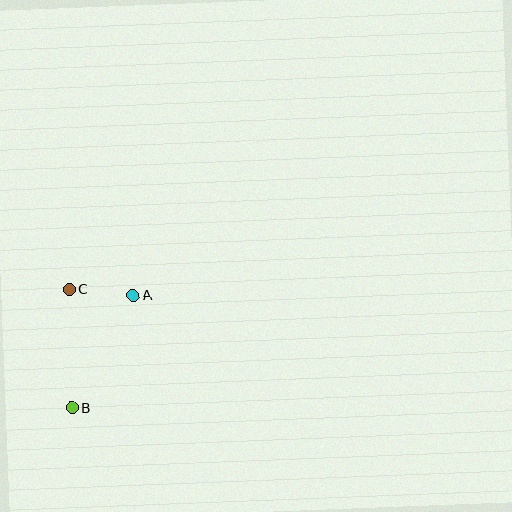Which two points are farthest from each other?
Points A and B are farthest from each other.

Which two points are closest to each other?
Points A and C are closest to each other.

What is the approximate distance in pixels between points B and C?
The distance between B and C is approximately 119 pixels.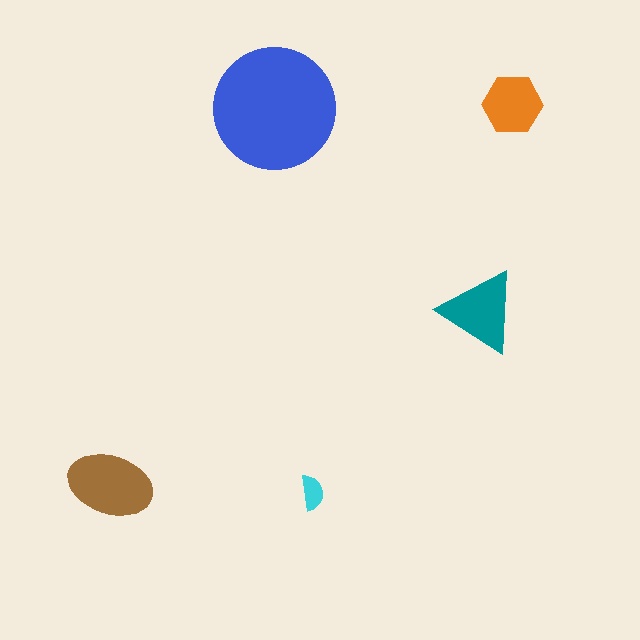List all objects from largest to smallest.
The blue circle, the brown ellipse, the teal triangle, the orange hexagon, the cyan semicircle.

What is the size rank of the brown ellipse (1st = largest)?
2nd.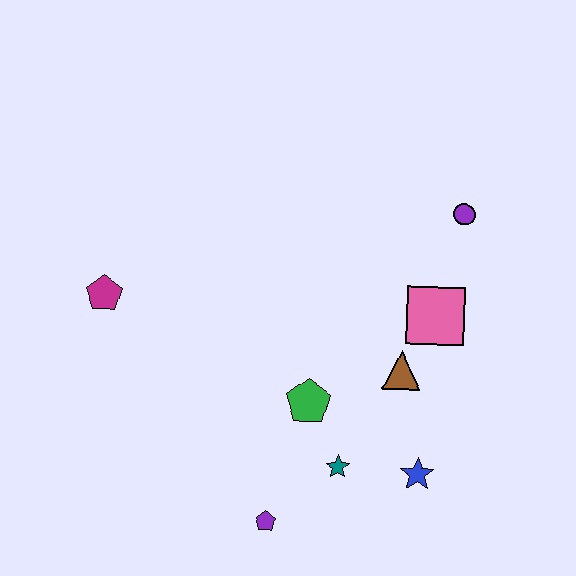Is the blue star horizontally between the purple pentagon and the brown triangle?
No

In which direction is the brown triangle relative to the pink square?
The brown triangle is below the pink square.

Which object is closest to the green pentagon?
The teal star is closest to the green pentagon.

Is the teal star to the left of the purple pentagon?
No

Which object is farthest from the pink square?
The magenta pentagon is farthest from the pink square.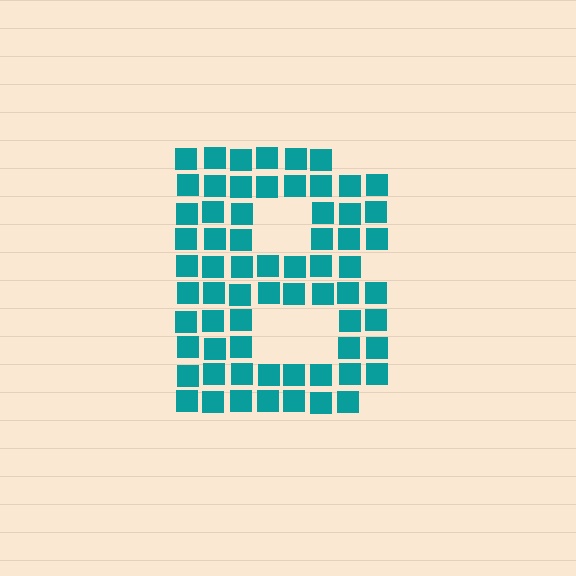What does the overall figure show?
The overall figure shows the letter B.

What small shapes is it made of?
It is made of small squares.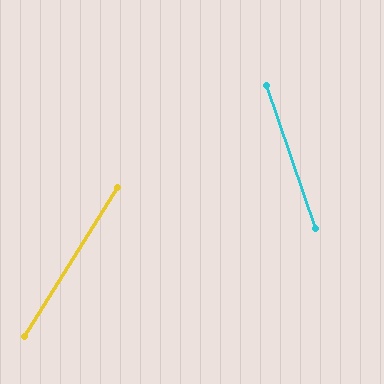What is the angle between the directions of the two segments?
Approximately 51 degrees.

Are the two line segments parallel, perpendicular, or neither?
Neither parallel nor perpendicular — they differ by about 51°.